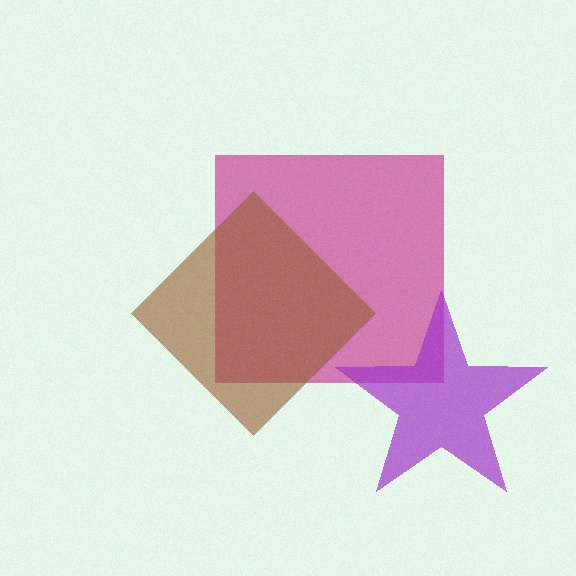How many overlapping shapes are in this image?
There are 3 overlapping shapes in the image.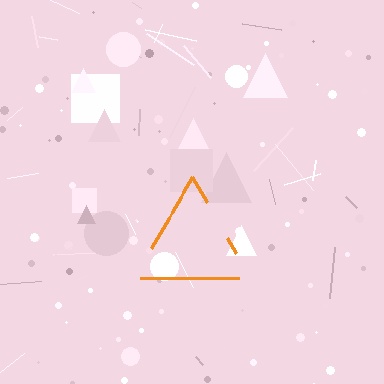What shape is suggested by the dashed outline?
The dashed outline suggests a triangle.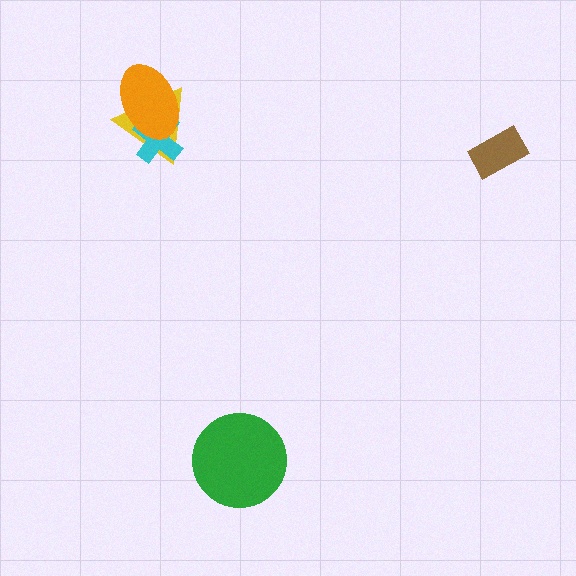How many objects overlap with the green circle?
0 objects overlap with the green circle.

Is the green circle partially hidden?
No, no other shape covers it.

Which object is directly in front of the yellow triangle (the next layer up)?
The cyan cross is directly in front of the yellow triangle.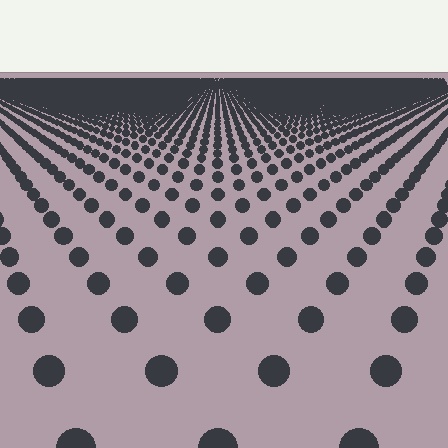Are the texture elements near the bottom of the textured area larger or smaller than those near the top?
Larger. Near the bottom, elements are closer to the viewer and appear at a bigger on-screen size.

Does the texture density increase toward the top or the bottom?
Density increases toward the top.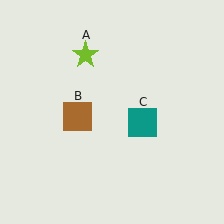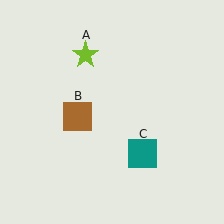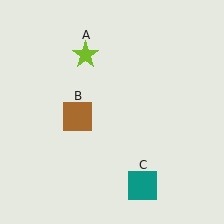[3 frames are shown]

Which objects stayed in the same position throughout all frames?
Lime star (object A) and brown square (object B) remained stationary.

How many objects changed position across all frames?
1 object changed position: teal square (object C).